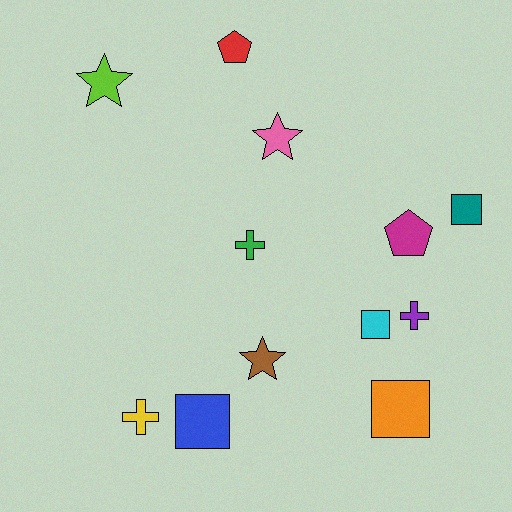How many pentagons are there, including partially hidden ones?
There are 2 pentagons.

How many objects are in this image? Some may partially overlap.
There are 12 objects.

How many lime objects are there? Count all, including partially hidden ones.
There is 1 lime object.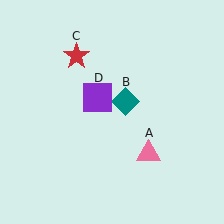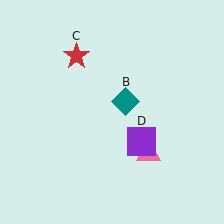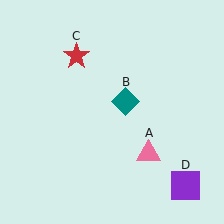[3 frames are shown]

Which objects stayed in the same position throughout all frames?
Pink triangle (object A) and teal diamond (object B) and red star (object C) remained stationary.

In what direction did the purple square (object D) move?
The purple square (object D) moved down and to the right.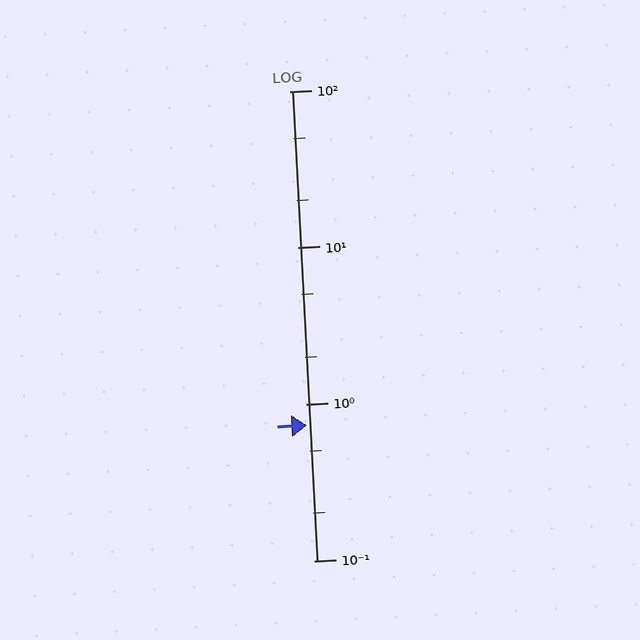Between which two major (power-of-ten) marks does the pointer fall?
The pointer is between 0.1 and 1.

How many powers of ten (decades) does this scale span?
The scale spans 3 decades, from 0.1 to 100.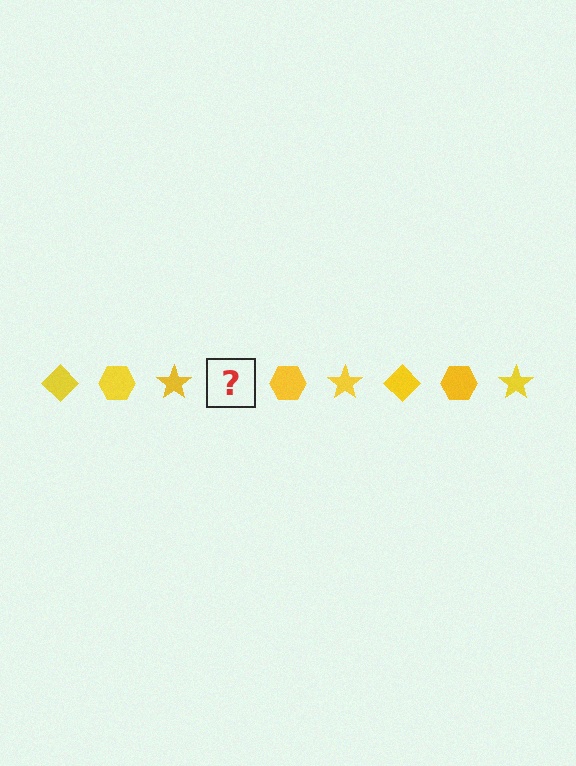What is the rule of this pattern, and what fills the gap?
The rule is that the pattern cycles through diamond, hexagon, star shapes in yellow. The gap should be filled with a yellow diamond.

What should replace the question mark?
The question mark should be replaced with a yellow diamond.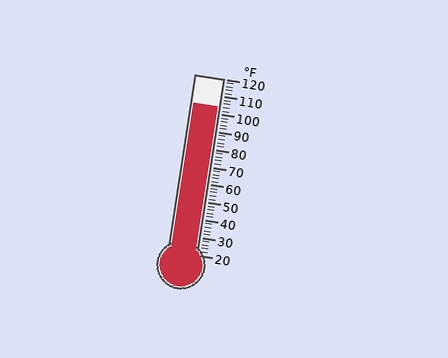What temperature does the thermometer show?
The thermometer shows approximately 104°F.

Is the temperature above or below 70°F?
The temperature is above 70°F.